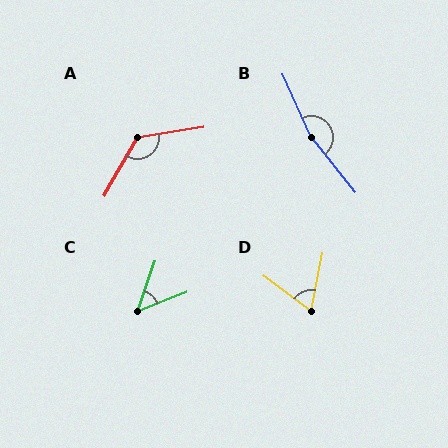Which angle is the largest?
B, at approximately 165 degrees.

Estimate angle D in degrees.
Approximately 64 degrees.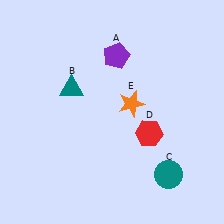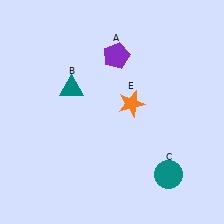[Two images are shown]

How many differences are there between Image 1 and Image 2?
There is 1 difference between the two images.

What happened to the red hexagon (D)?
The red hexagon (D) was removed in Image 2. It was in the bottom-right area of Image 1.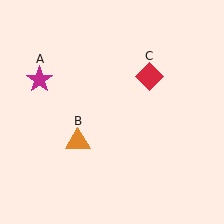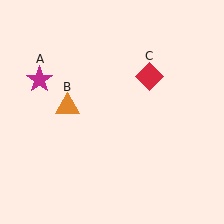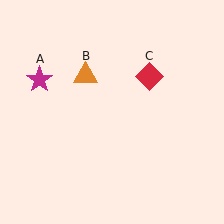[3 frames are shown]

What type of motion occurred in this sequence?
The orange triangle (object B) rotated clockwise around the center of the scene.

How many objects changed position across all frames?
1 object changed position: orange triangle (object B).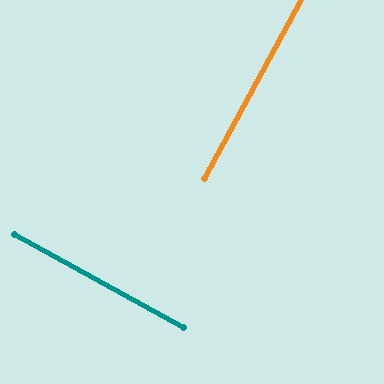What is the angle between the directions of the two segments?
Approximately 90 degrees.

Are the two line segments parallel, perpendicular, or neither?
Perpendicular — they meet at approximately 90°.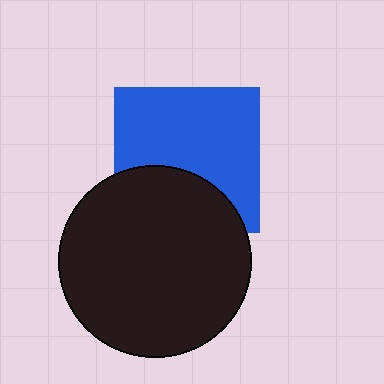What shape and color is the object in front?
The object in front is a black circle.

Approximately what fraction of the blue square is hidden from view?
Roughly 35% of the blue square is hidden behind the black circle.